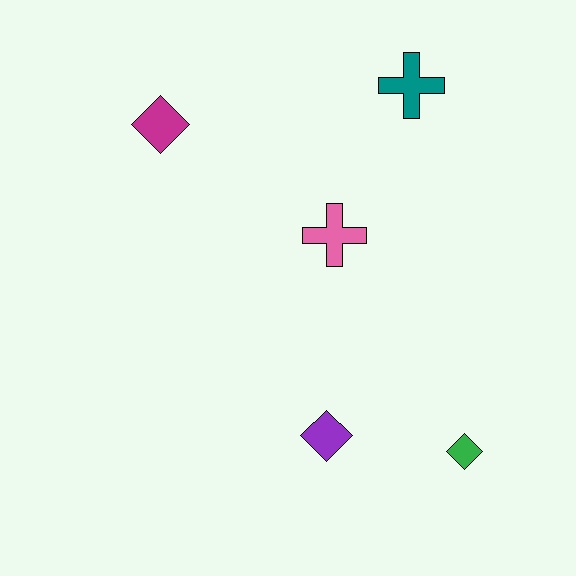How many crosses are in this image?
There are 2 crosses.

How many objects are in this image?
There are 5 objects.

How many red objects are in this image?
There are no red objects.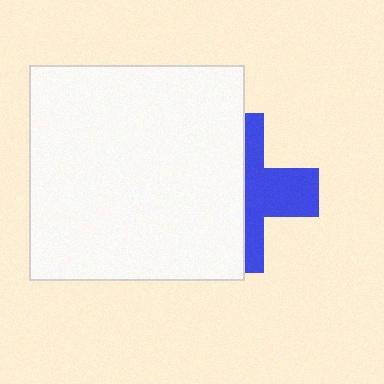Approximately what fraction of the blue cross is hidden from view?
Roughly 57% of the blue cross is hidden behind the white square.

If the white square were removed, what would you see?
You would see the complete blue cross.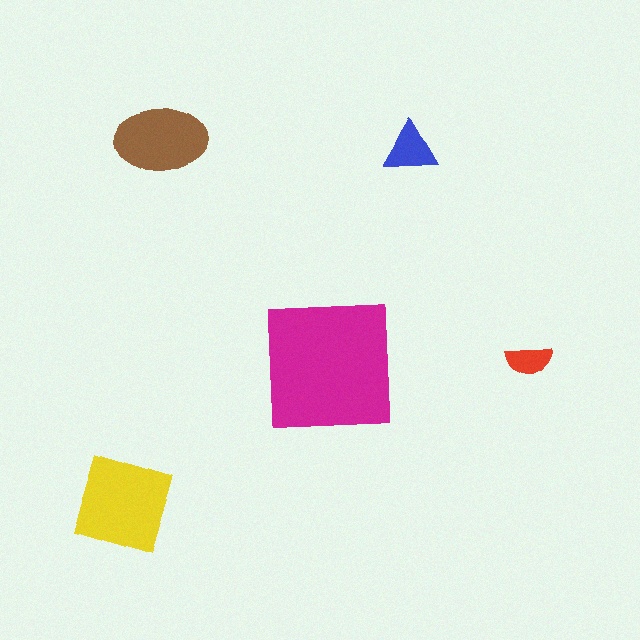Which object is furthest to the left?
The yellow diamond is leftmost.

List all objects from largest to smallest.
The magenta square, the yellow diamond, the brown ellipse, the blue triangle, the red semicircle.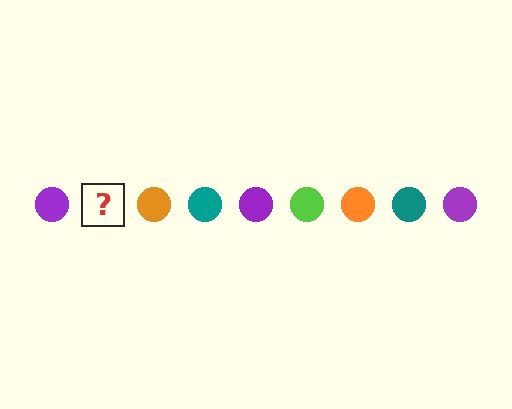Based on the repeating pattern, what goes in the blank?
The blank should be a lime circle.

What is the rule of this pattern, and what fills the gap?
The rule is that the pattern cycles through purple, lime, orange, teal circles. The gap should be filled with a lime circle.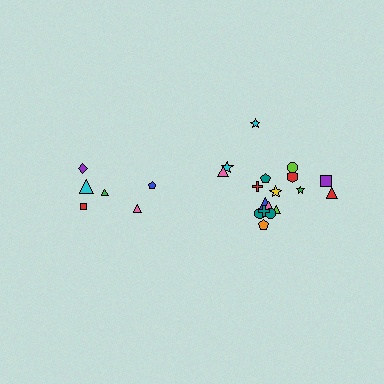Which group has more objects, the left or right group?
The right group.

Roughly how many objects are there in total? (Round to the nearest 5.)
Roughly 25 objects in total.